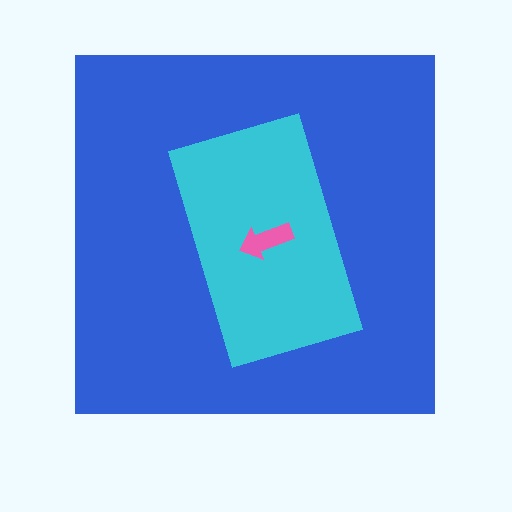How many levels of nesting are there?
3.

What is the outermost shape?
The blue square.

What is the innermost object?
The pink arrow.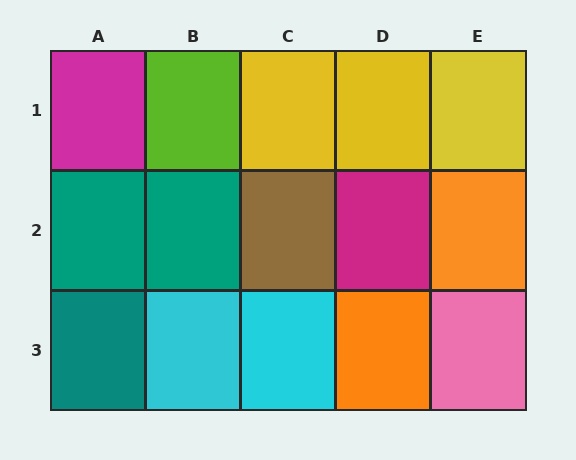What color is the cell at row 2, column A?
Teal.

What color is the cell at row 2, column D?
Magenta.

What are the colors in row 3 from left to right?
Teal, cyan, cyan, orange, pink.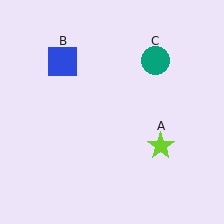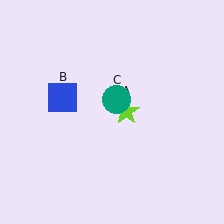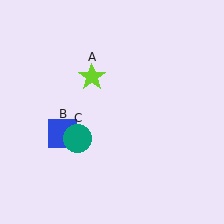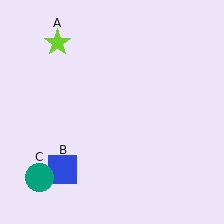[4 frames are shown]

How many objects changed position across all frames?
3 objects changed position: lime star (object A), blue square (object B), teal circle (object C).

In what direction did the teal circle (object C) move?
The teal circle (object C) moved down and to the left.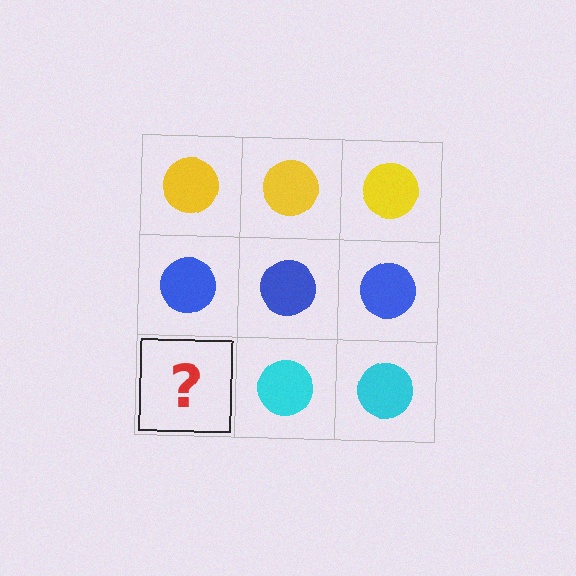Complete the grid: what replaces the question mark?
The question mark should be replaced with a cyan circle.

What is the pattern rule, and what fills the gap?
The rule is that each row has a consistent color. The gap should be filled with a cyan circle.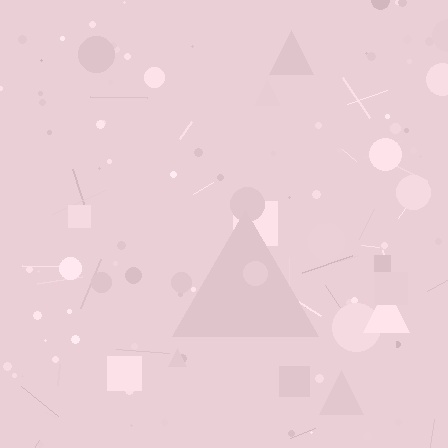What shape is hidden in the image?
A triangle is hidden in the image.